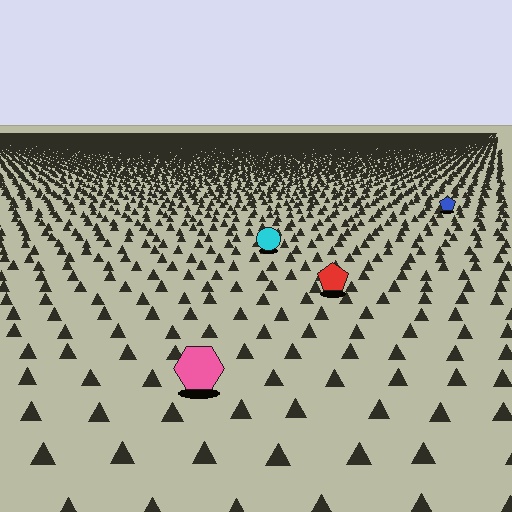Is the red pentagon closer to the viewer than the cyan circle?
Yes. The red pentagon is closer — you can tell from the texture gradient: the ground texture is coarser near it.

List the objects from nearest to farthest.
From nearest to farthest: the pink hexagon, the red pentagon, the cyan circle, the blue pentagon.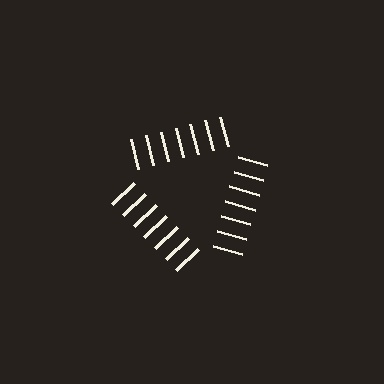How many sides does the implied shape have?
3 sides — the line-ends trace a triangle.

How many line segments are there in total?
21 — 7 along each of the 3 edges.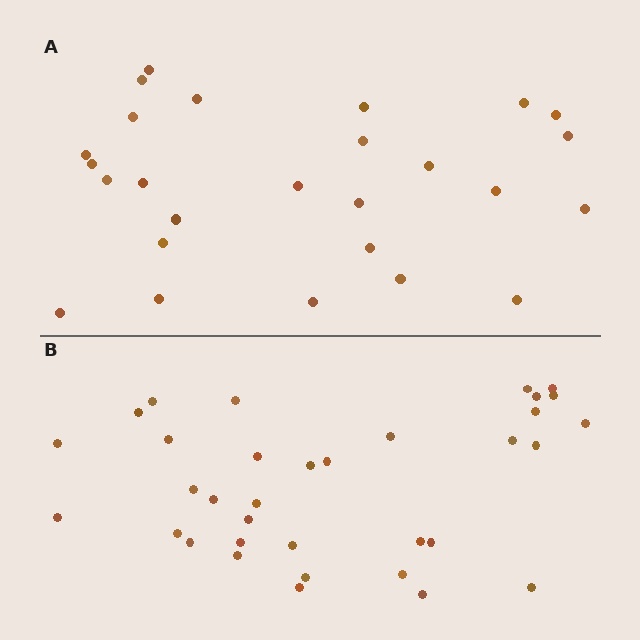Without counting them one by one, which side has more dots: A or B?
Region B (the bottom region) has more dots.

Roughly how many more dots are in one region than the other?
Region B has roughly 8 or so more dots than region A.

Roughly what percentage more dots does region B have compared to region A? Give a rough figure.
About 30% more.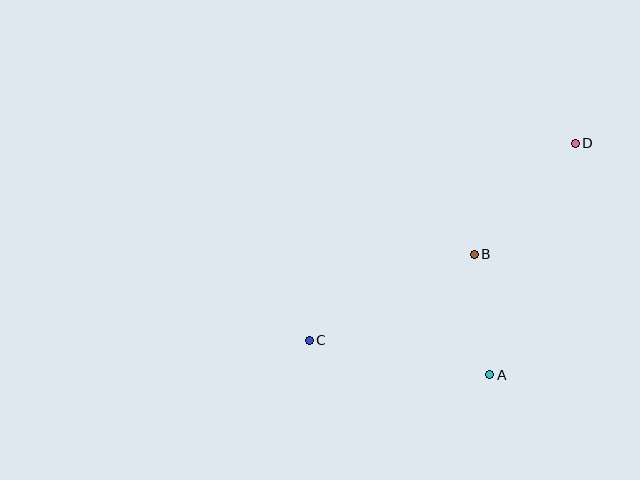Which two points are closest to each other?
Points A and B are closest to each other.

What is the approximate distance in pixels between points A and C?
The distance between A and C is approximately 184 pixels.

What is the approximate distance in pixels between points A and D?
The distance between A and D is approximately 247 pixels.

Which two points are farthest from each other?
Points C and D are farthest from each other.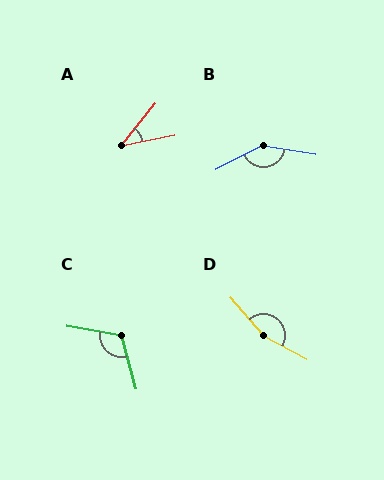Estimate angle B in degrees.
Approximately 143 degrees.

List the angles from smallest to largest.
A (40°), C (115°), B (143°), D (159°).